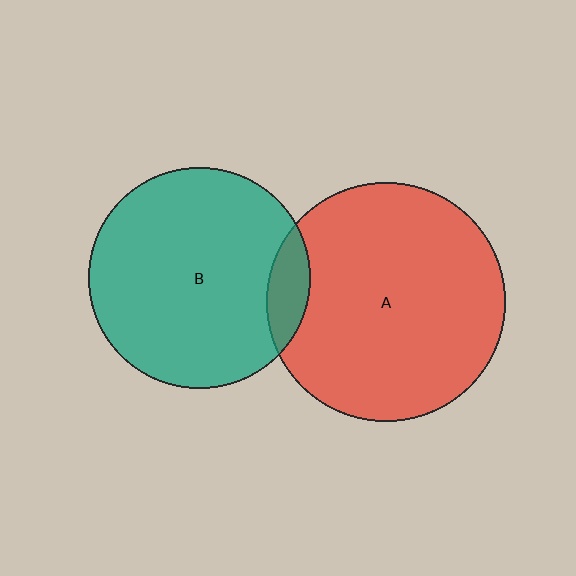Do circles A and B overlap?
Yes.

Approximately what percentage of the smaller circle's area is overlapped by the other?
Approximately 10%.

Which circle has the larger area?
Circle A (red).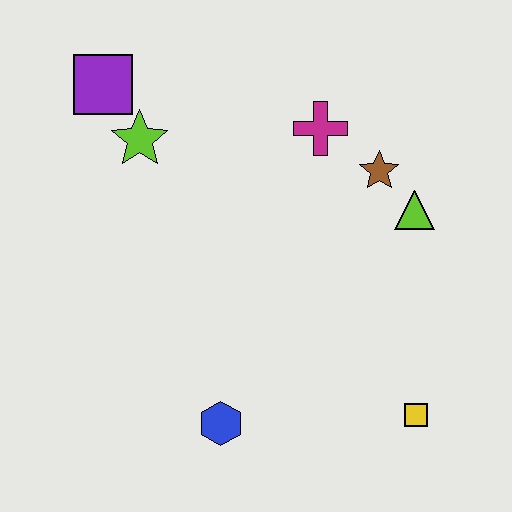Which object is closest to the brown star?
The lime triangle is closest to the brown star.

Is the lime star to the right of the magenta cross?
No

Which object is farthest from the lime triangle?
The purple square is farthest from the lime triangle.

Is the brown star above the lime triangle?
Yes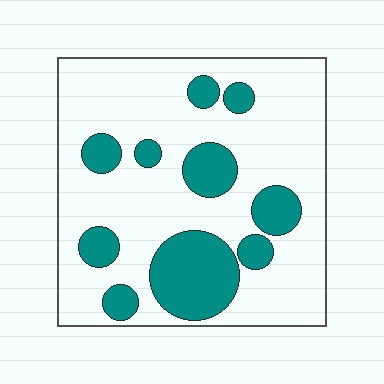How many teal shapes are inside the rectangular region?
10.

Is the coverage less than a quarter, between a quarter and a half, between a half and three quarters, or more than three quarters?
Less than a quarter.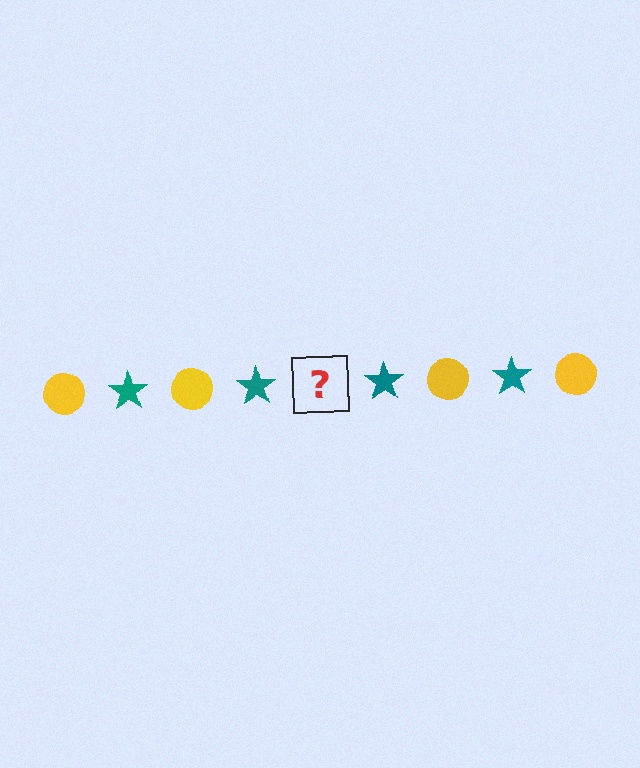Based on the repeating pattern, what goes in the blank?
The blank should be a yellow circle.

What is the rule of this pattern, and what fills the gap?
The rule is that the pattern alternates between yellow circle and teal star. The gap should be filled with a yellow circle.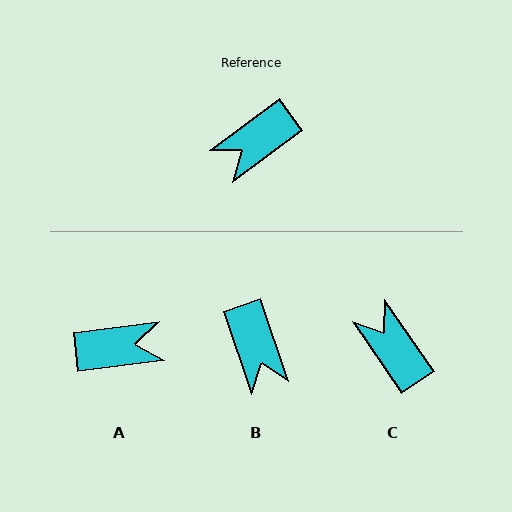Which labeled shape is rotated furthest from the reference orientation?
A, about 151 degrees away.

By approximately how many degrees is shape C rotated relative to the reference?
Approximately 92 degrees clockwise.